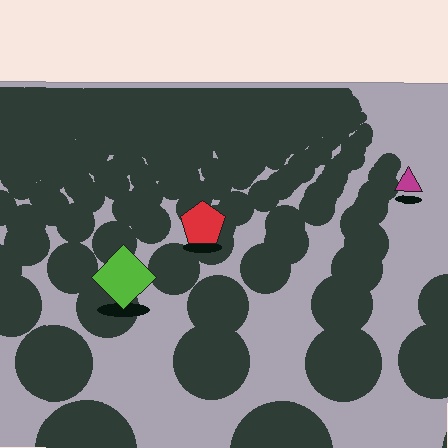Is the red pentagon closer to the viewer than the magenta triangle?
Yes. The red pentagon is closer — you can tell from the texture gradient: the ground texture is coarser near it.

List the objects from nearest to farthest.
From nearest to farthest: the lime diamond, the red pentagon, the magenta triangle.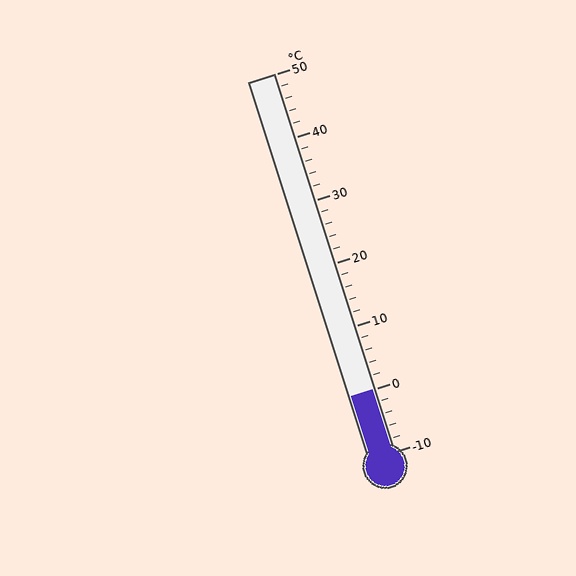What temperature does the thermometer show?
The thermometer shows approximately 0°C.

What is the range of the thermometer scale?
The thermometer scale ranges from -10°C to 50°C.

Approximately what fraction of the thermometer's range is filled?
The thermometer is filled to approximately 15% of its range.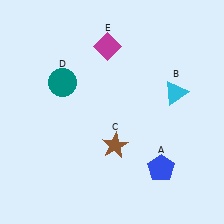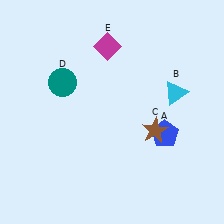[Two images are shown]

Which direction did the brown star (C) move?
The brown star (C) moved right.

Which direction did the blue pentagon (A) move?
The blue pentagon (A) moved up.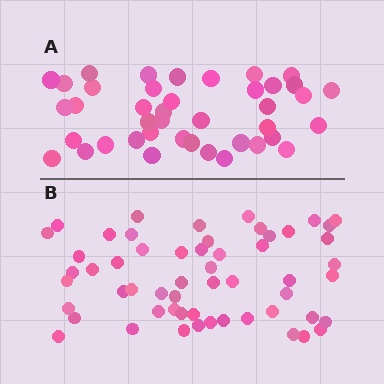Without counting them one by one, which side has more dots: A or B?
Region B (the bottom region) has more dots.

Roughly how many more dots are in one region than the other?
Region B has approximately 15 more dots than region A.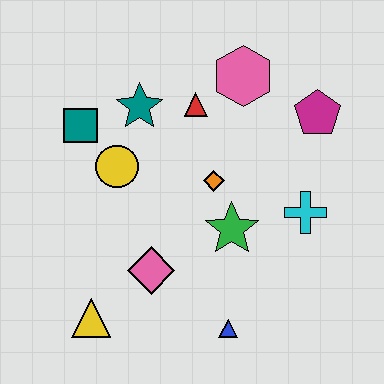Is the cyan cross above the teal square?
No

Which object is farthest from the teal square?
The blue triangle is farthest from the teal square.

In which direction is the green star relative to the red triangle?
The green star is below the red triangle.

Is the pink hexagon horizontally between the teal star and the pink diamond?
No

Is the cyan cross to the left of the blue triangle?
No